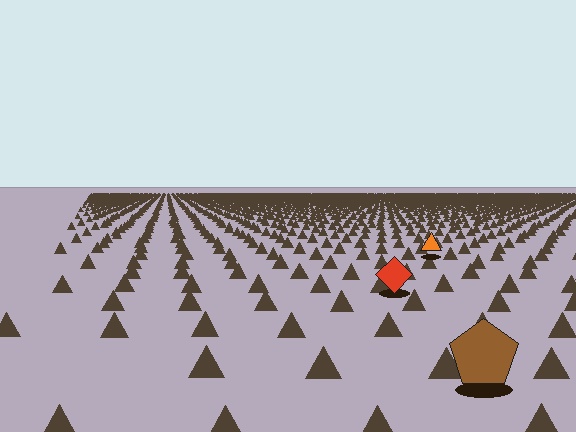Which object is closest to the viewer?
The brown pentagon is closest. The texture marks near it are larger and more spread out.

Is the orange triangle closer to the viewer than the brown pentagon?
No. The brown pentagon is closer — you can tell from the texture gradient: the ground texture is coarser near it.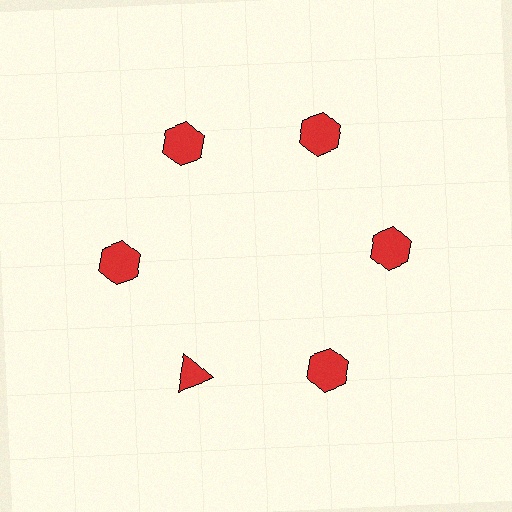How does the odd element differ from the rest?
It has a different shape: triangle instead of hexagon.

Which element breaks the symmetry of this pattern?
The red triangle at roughly the 7 o'clock position breaks the symmetry. All other shapes are red hexagons.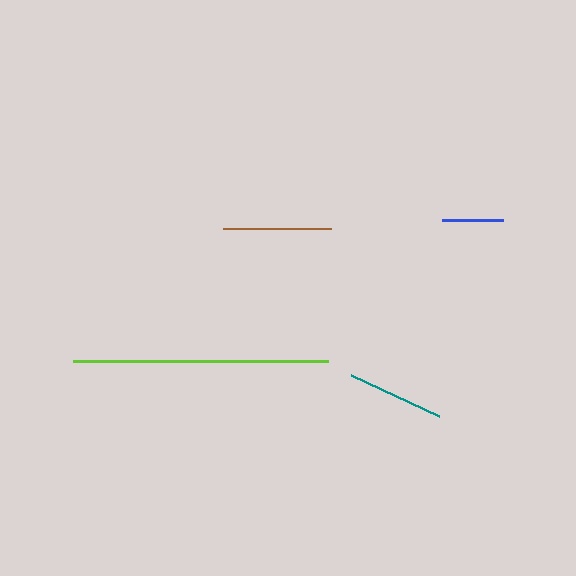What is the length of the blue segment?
The blue segment is approximately 61 pixels long.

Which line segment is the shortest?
The blue line is the shortest at approximately 61 pixels.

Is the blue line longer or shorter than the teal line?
The teal line is longer than the blue line.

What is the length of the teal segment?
The teal segment is approximately 96 pixels long.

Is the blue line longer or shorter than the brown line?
The brown line is longer than the blue line.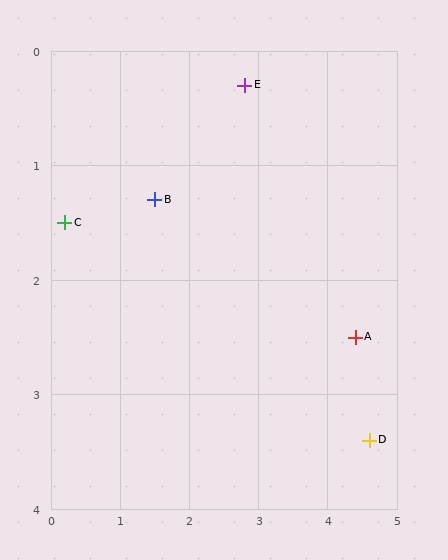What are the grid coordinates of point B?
Point B is at approximately (1.5, 1.3).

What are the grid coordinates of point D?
Point D is at approximately (4.6, 3.4).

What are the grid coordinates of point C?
Point C is at approximately (0.2, 1.5).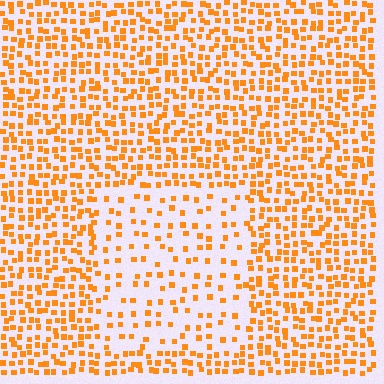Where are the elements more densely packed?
The elements are more densely packed outside the rectangle boundary.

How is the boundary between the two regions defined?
The boundary is defined by a change in element density (approximately 2.2x ratio). All elements are the same color, size, and shape.